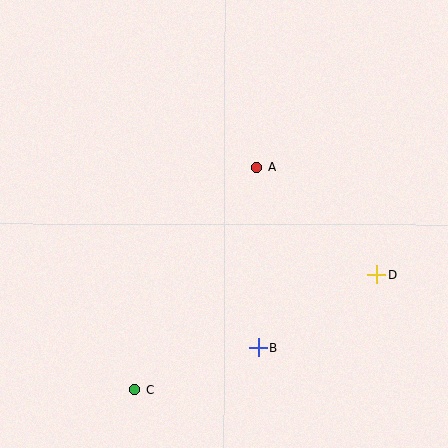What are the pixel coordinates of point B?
Point B is at (258, 348).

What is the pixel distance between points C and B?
The distance between C and B is 131 pixels.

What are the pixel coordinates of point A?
Point A is at (257, 167).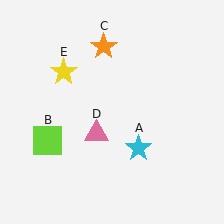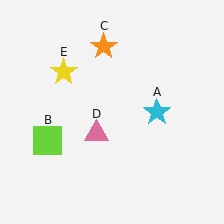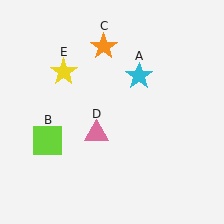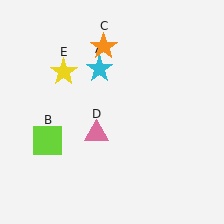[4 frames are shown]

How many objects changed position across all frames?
1 object changed position: cyan star (object A).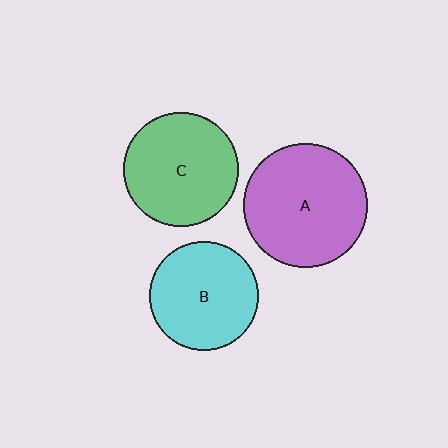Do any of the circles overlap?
No, none of the circles overlap.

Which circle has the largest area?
Circle A (purple).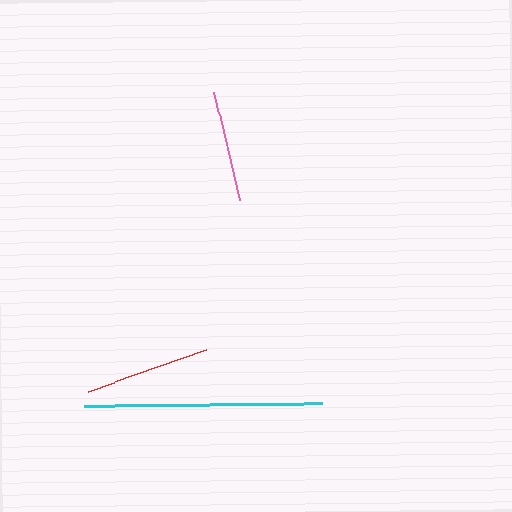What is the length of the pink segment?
The pink segment is approximately 110 pixels long.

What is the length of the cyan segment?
The cyan segment is approximately 238 pixels long.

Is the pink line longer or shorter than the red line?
The red line is longer than the pink line.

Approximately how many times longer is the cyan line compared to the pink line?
The cyan line is approximately 2.2 times the length of the pink line.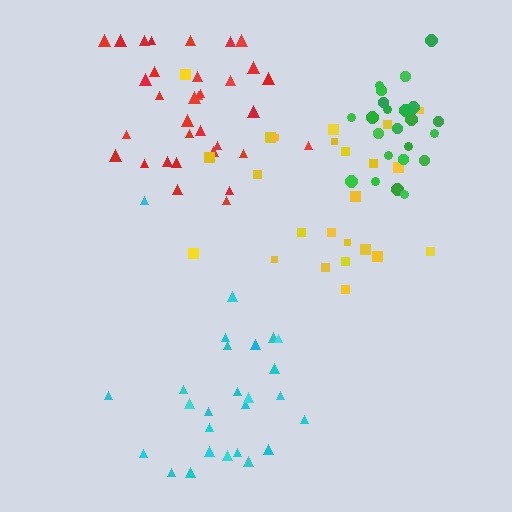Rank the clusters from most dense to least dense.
green, red, cyan, yellow.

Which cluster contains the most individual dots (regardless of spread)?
Red (33).